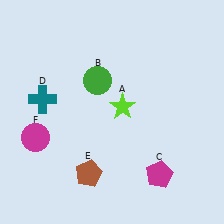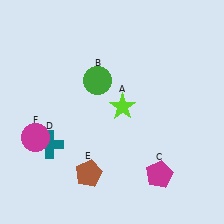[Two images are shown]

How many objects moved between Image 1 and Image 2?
1 object moved between the two images.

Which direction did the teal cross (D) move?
The teal cross (D) moved down.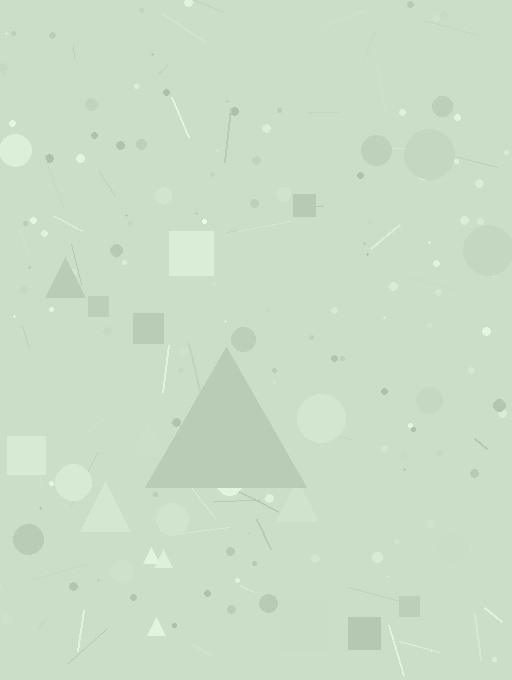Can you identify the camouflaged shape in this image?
The camouflaged shape is a triangle.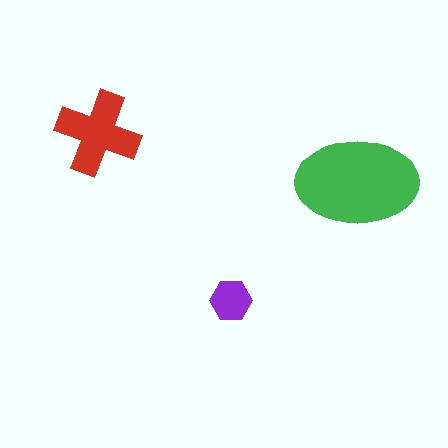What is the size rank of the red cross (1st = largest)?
2nd.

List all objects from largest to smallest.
The green ellipse, the red cross, the purple hexagon.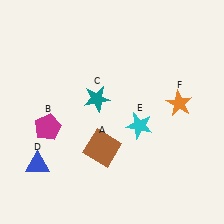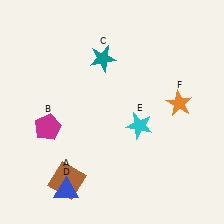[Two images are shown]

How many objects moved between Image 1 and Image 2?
3 objects moved between the two images.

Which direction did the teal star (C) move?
The teal star (C) moved up.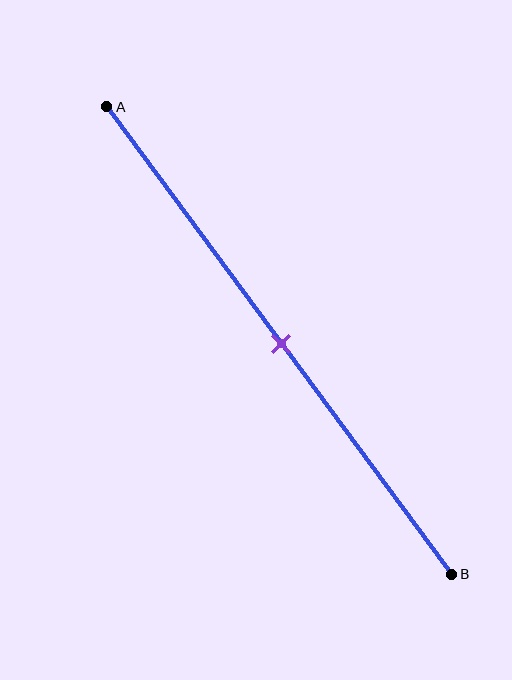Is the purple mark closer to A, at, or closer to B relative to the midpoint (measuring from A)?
The purple mark is approximately at the midpoint of segment AB.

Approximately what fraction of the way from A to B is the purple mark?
The purple mark is approximately 50% of the way from A to B.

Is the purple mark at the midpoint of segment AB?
Yes, the mark is approximately at the midpoint.